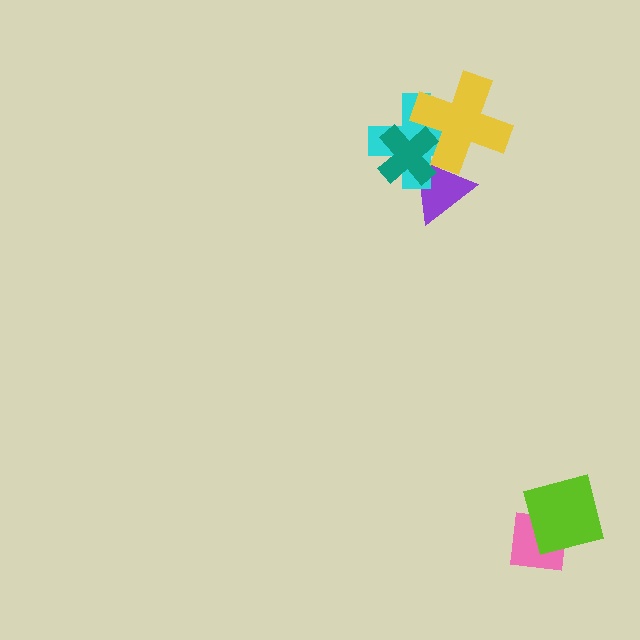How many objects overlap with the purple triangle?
3 objects overlap with the purple triangle.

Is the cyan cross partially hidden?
Yes, it is partially covered by another shape.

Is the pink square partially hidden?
Yes, it is partially covered by another shape.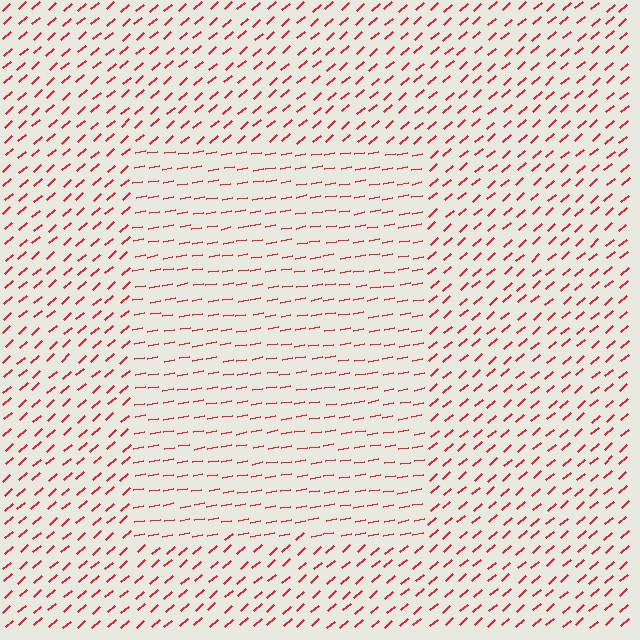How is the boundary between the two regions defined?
The boundary is defined purely by a change in line orientation (approximately 32 degrees difference). All lines are the same color and thickness.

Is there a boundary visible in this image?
Yes, there is a texture boundary formed by a change in line orientation.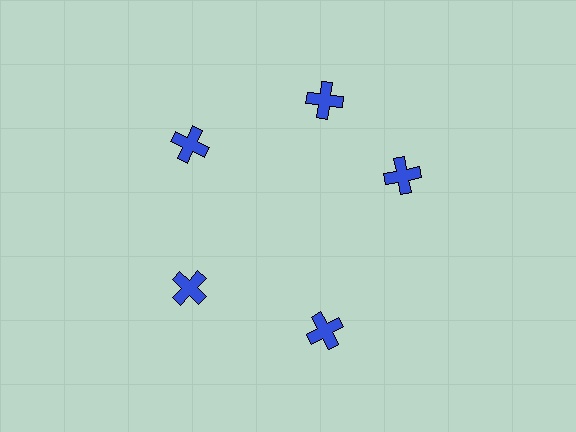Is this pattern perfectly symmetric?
No. The 5 blue crosses are arranged in a ring, but one element near the 3 o'clock position is rotated out of alignment along the ring, breaking the 5-fold rotational symmetry.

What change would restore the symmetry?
The symmetry would be restored by rotating it back into even spacing with its neighbors so that all 5 crosses sit at equal angles and equal distance from the center.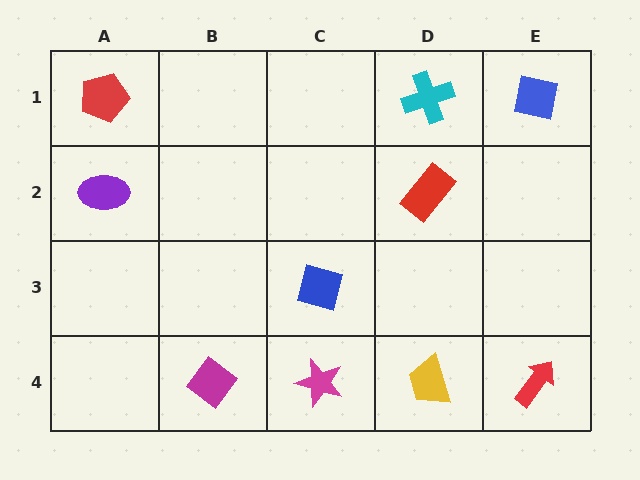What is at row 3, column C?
A blue square.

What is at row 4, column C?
A magenta star.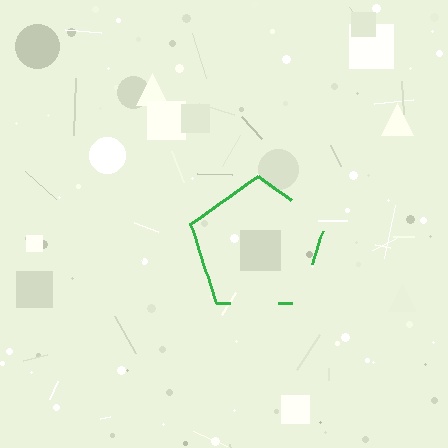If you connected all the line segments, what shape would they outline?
They would outline a pentagon.